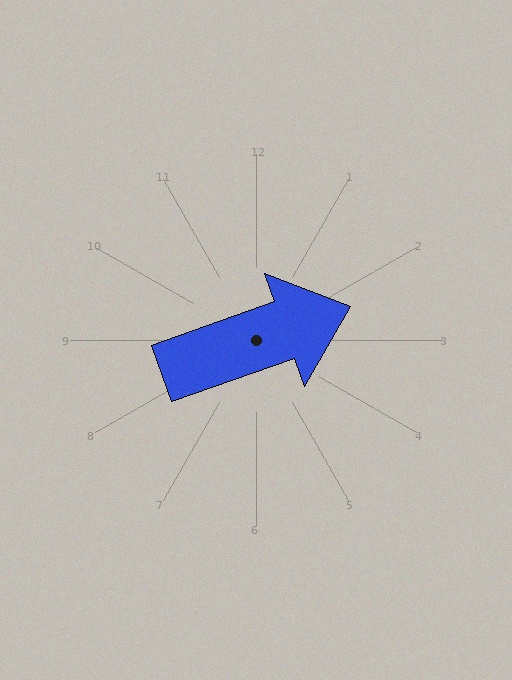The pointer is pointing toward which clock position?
Roughly 2 o'clock.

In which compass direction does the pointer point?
East.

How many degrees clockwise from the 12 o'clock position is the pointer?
Approximately 71 degrees.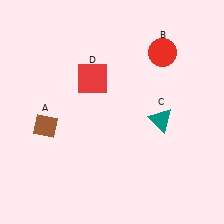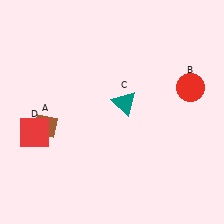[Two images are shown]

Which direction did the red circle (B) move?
The red circle (B) moved down.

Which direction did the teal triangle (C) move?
The teal triangle (C) moved left.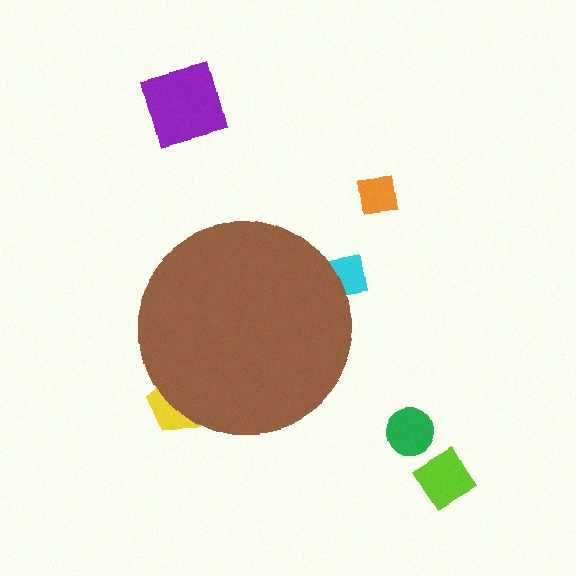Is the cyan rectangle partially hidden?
Yes, the cyan rectangle is partially hidden behind the brown circle.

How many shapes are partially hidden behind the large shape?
2 shapes are partially hidden.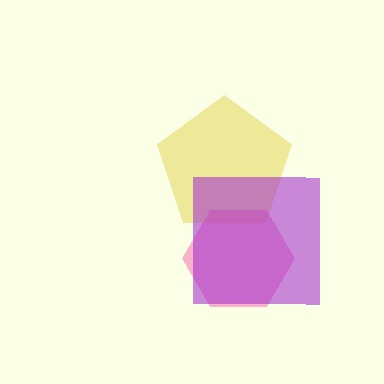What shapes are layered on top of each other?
The layered shapes are: a yellow pentagon, a pink hexagon, a purple square.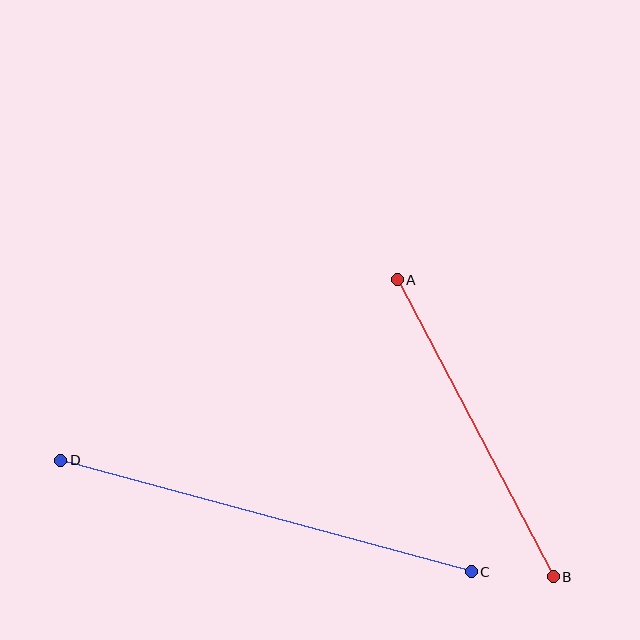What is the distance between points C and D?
The distance is approximately 426 pixels.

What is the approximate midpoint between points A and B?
The midpoint is at approximately (475, 428) pixels.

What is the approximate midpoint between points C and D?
The midpoint is at approximately (266, 516) pixels.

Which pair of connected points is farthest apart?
Points C and D are farthest apart.